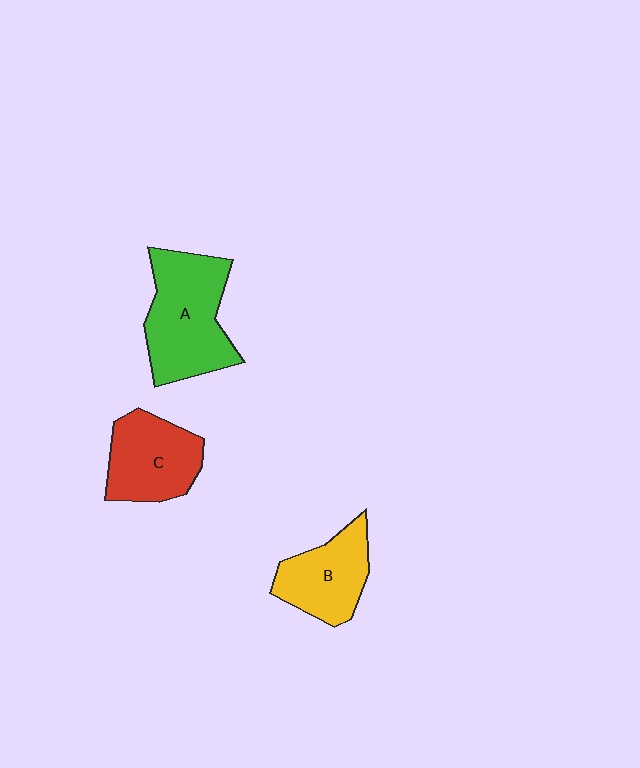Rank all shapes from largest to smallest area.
From largest to smallest: A (green), C (red), B (yellow).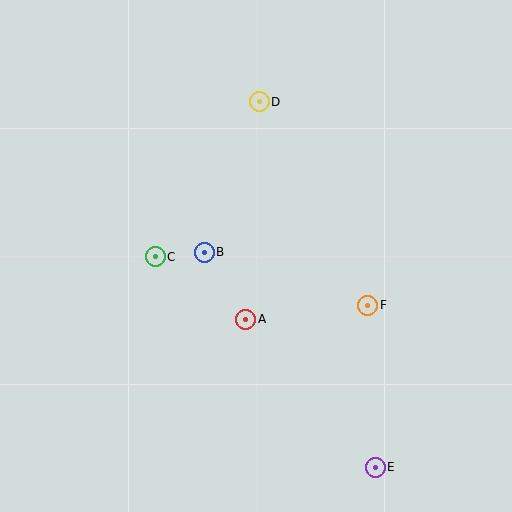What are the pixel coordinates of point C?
Point C is at (155, 257).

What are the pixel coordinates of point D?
Point D is at (259, 102).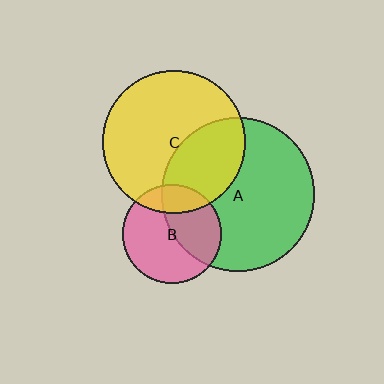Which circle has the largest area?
Circle A (green).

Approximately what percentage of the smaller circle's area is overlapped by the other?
Approximately 45%.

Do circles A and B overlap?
Yes.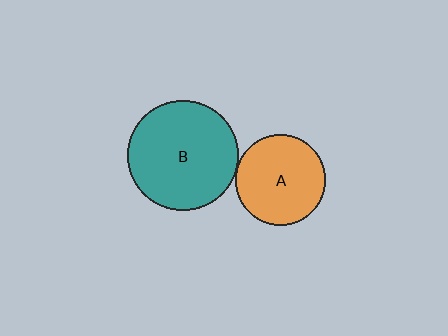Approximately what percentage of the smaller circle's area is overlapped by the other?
Approximately 5%.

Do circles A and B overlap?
Yes.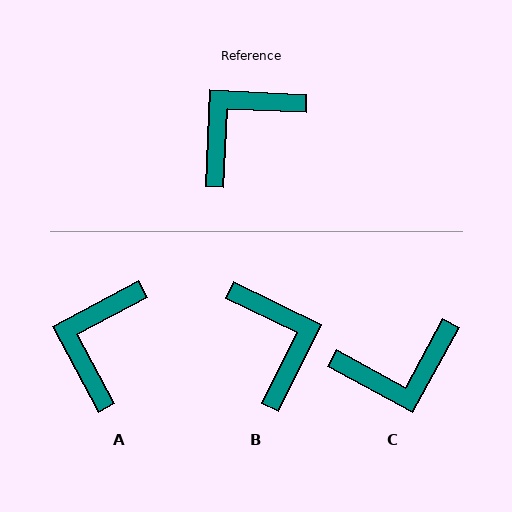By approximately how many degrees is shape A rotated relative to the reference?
Approximately 31 degrees counter-clockwise.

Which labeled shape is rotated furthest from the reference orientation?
C, about 154 degrees away.